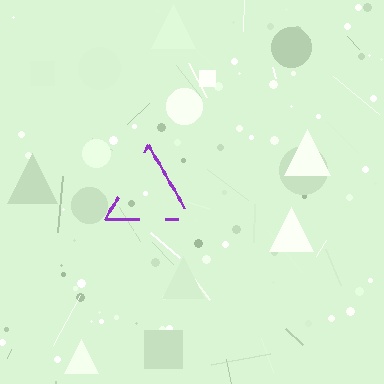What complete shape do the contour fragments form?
The contour fragments form a triangle.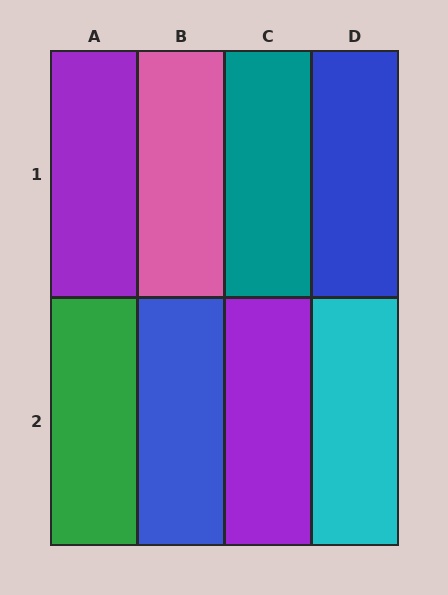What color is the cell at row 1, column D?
Blue.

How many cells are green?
1 cell is green.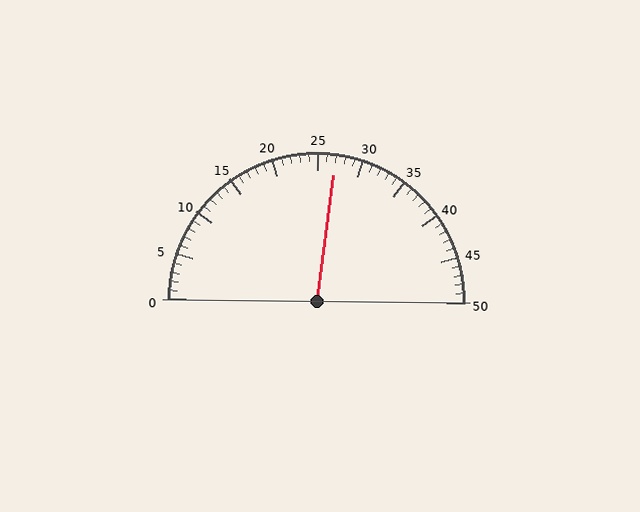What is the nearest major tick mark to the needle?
The nearest major tick mark is 25.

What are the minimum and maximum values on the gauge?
The gauge ranges from 0 to 50.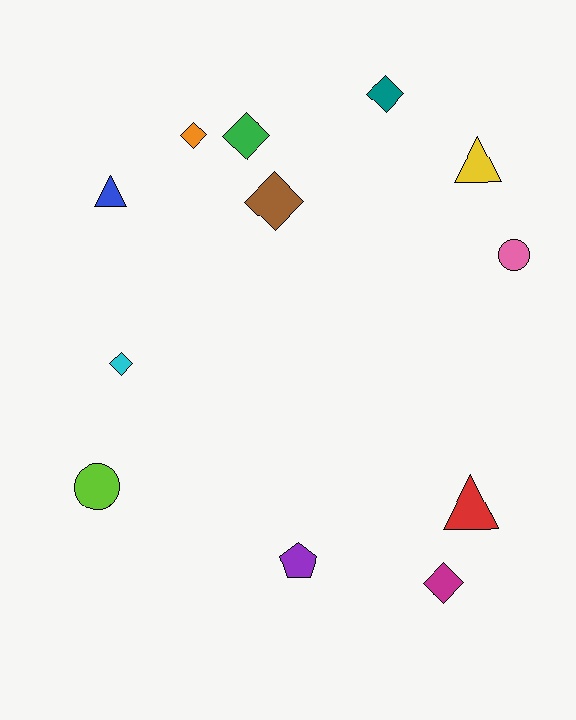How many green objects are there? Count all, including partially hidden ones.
There is 1 green object.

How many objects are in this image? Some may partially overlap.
There are 12 objects.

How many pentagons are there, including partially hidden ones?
There is 1 pentagon.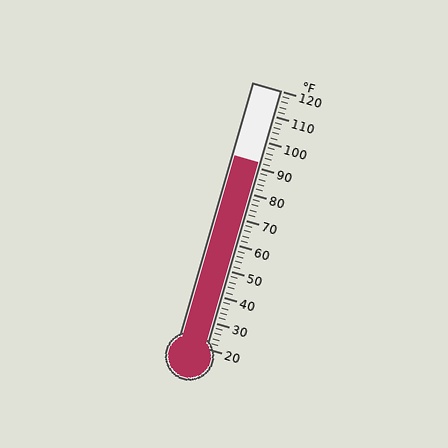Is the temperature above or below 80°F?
The temperature is above 80°F.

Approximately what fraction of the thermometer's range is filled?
The thermometer is filled to approximately 70% of its range.